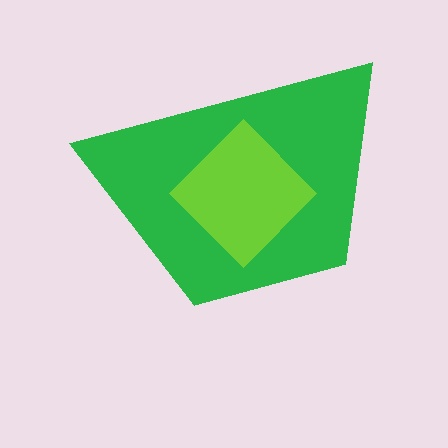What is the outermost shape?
The green trapezoid.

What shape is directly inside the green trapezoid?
The lime diamond.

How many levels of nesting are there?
2.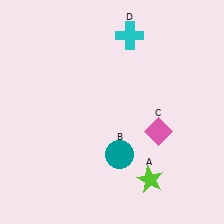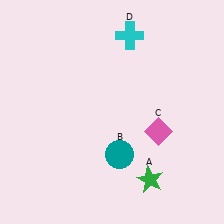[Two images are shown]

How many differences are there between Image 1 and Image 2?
There is 1 difference between the two images.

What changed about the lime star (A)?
In Image 1, A is lime. In Image 2, it changed to green.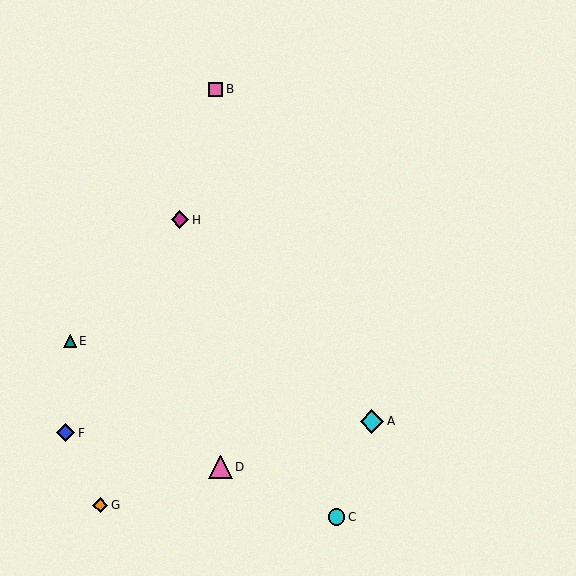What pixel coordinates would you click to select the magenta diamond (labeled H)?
Click at (180, 220) to select the magenta diamond H.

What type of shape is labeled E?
Shape E is a teal triangle.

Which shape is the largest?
The cyan diamond (labeled A) is the largest.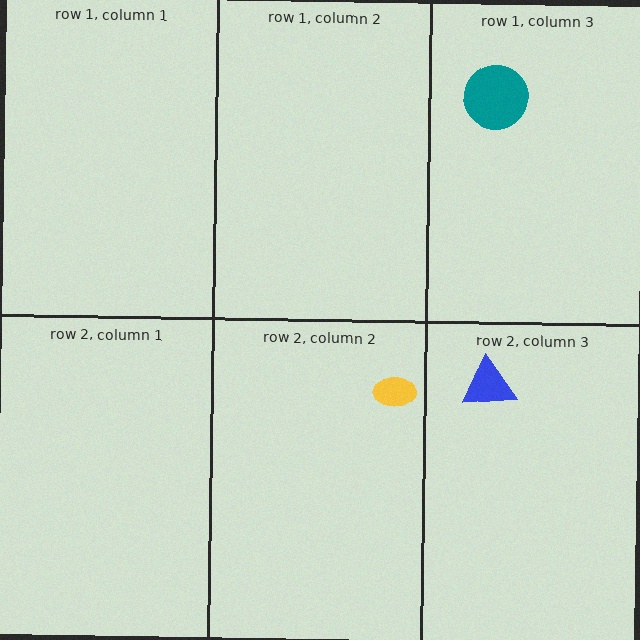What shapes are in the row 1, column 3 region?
The teal circle.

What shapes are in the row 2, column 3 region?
The blue triangle.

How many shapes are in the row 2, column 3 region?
1.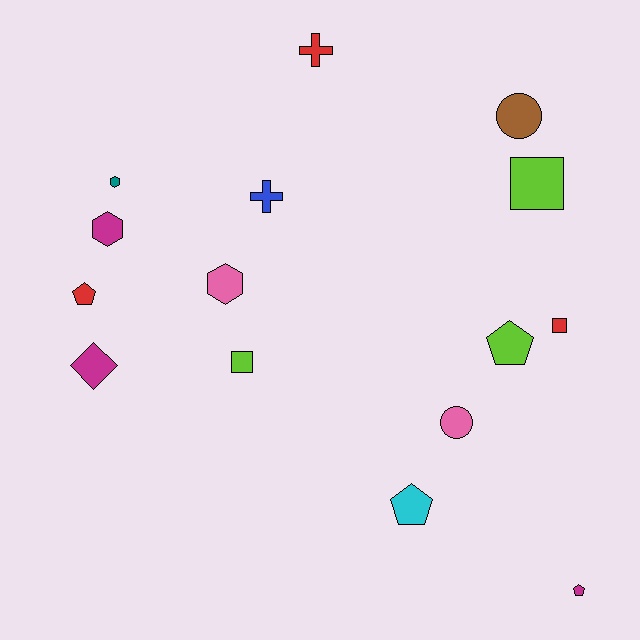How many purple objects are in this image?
There are no purple objects.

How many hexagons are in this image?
There are 3 hexagons.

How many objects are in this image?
There are 15 objects.